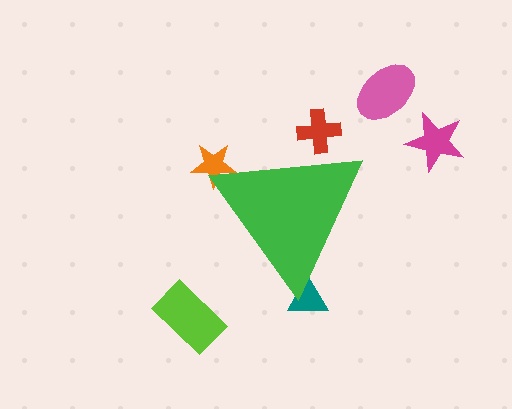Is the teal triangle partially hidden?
Yes, the teal triangle is partially hidden behind the green triangle.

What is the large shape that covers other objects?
A green triangle.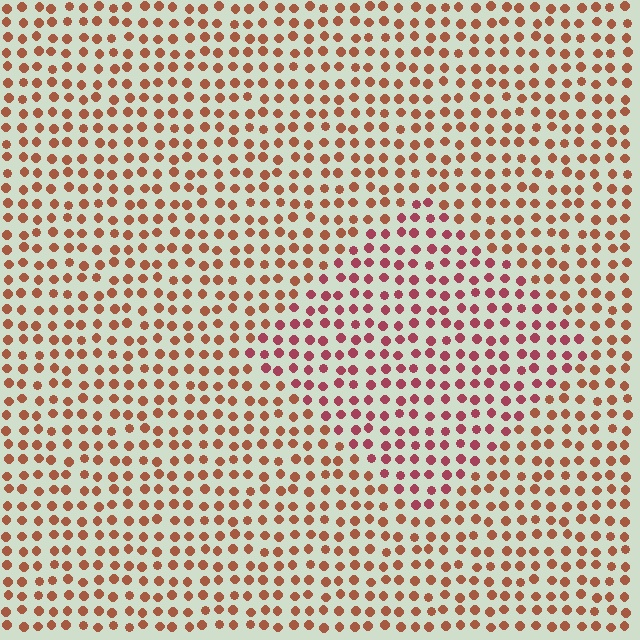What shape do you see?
I see a diamond.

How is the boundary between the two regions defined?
The boundary is defined purely by a slight shift in hue (about 31 degrees). Spacing, size, and orientation are identical on both sides.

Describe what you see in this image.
The image is filled with small brown elements in a uniform arrangement. A diamond-shaped region is visible where the elements are tinted to a slightly different hue, forming a subtle color boundary.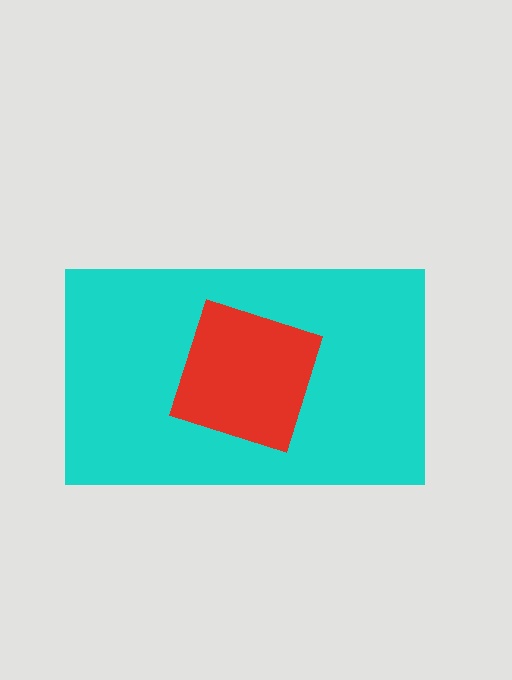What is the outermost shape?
The cyan rectangle.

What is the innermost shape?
The red square.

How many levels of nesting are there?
2.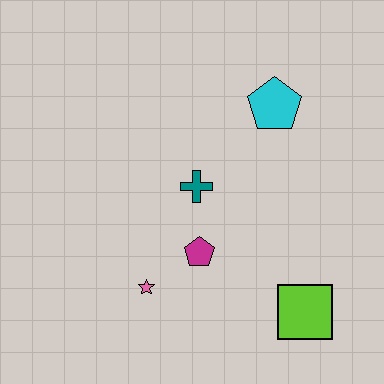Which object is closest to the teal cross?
The magenta pentagon is closest to the teal cross.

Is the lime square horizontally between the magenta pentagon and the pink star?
No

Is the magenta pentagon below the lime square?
No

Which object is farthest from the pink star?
The cyan pentagon is farthest from the pink star.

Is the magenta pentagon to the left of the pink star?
No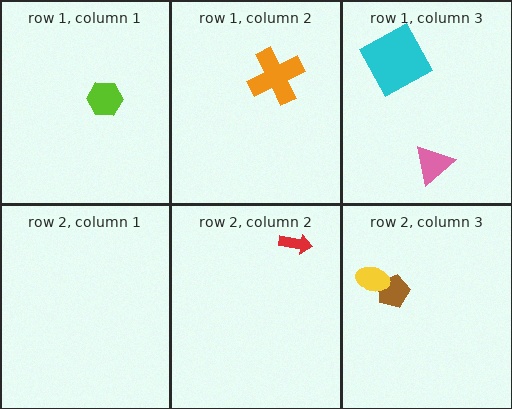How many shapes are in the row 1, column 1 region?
1.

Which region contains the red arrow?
The row 2, column 2 region.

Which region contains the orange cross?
The row 1, column 2 region.